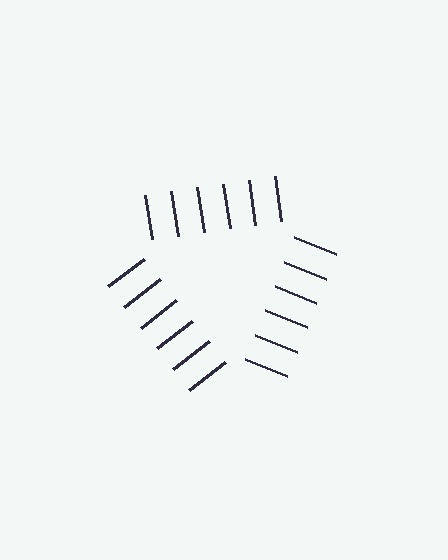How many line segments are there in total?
18 — 6 along each of the 3 edges.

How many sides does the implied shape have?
3 sides — the line-ends trace a triangle.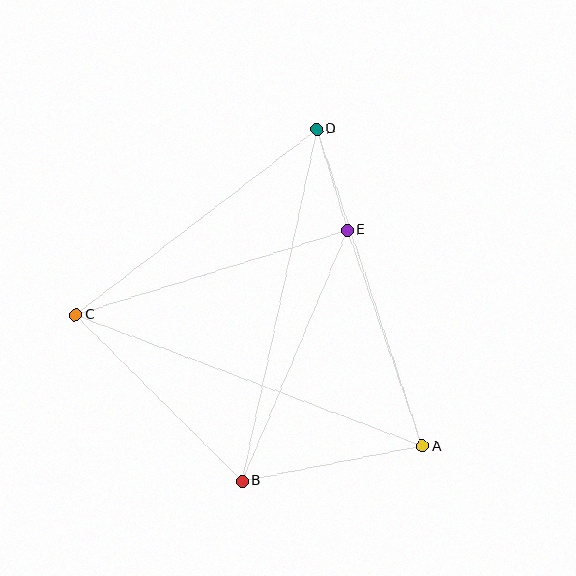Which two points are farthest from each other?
Points A and C are farthest from each other.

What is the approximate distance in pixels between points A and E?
The distance between A and E is approximately 229 pixels.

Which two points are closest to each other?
Points D and E are closest to each other.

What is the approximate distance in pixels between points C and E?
The distance between C and E is approximately 285 pixels.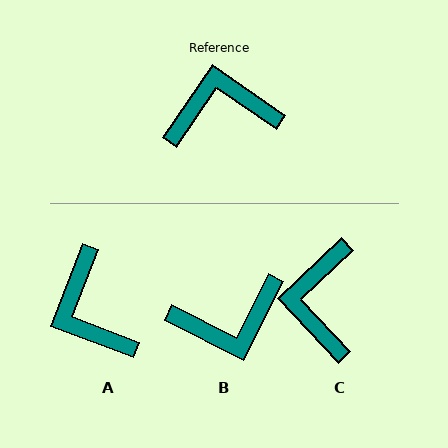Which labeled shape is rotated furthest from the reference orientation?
B, about 172 degrees away.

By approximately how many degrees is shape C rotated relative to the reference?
Approximately 78 degrees counter-clockwise.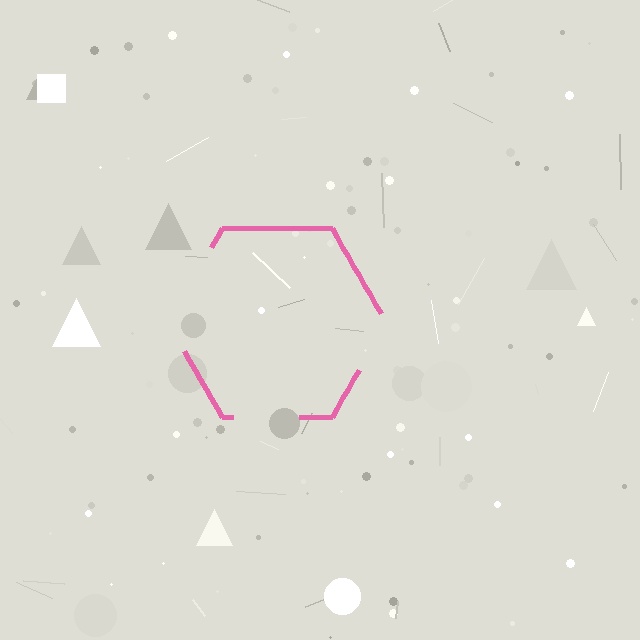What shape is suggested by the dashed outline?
The dashed outline suggests a hexagon.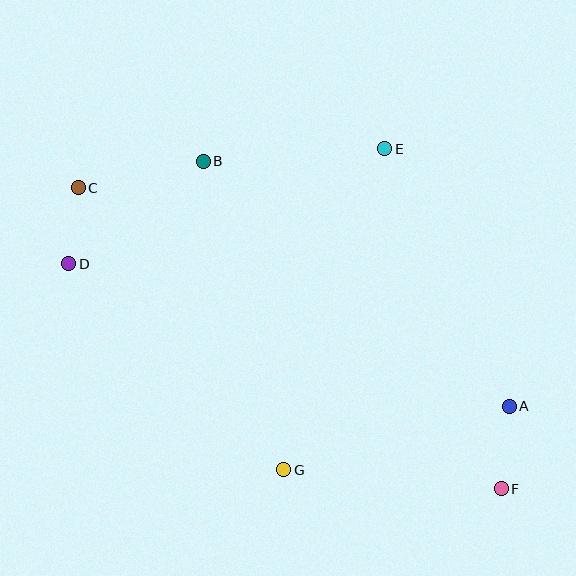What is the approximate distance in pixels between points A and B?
The distance between A and B is approximately 392 pixels.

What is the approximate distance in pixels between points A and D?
The distance between A and D is approximately 463 pixels.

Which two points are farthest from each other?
Points C and F are farthest from each other.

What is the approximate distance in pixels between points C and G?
The distance between C and G is approximately 349 pixels.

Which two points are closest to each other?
Points C and D are closest to each other.